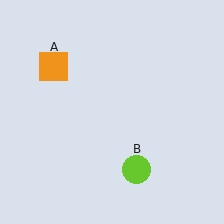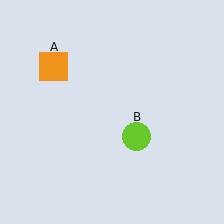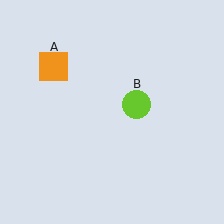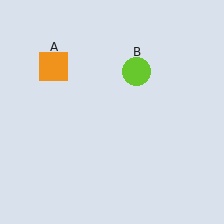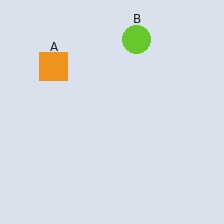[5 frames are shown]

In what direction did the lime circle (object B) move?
The lime circle (object B) moved up.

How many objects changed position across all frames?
1 object changed position: lime circle (object B).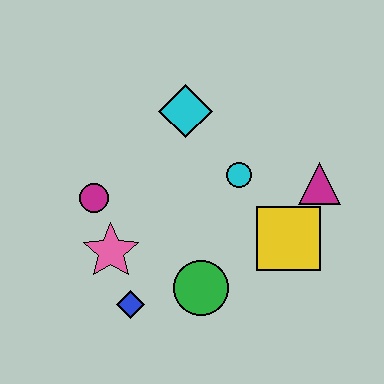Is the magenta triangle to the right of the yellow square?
Yes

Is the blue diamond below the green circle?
Yes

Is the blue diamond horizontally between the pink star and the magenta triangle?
Yes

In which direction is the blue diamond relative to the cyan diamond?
The blue diamond is below the cyan diamond.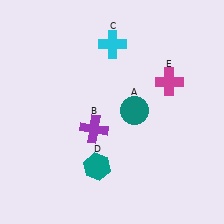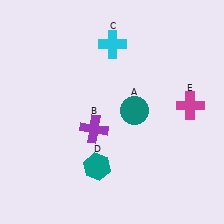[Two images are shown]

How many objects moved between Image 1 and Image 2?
1 object moved between the two images.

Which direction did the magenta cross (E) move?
The magenta cross (E) moved down.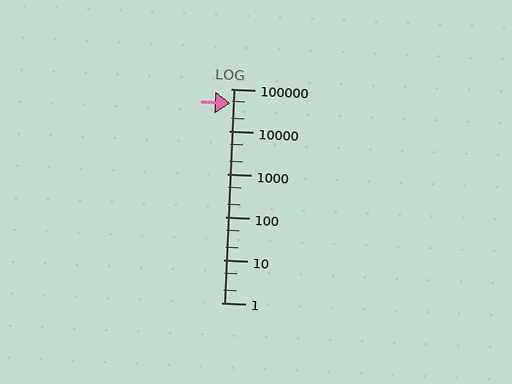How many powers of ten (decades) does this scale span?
The scale spans 5 decades, from 1 to 100000.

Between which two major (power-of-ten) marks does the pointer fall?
The pointer is between 10000 and 100000.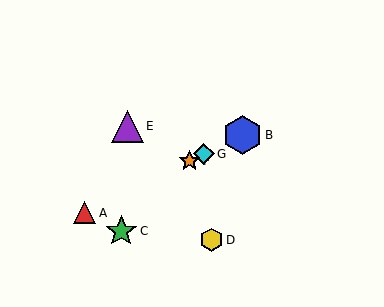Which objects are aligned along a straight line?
Objects A, B, F, G are aligned along a straight line.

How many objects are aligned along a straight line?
4 objects (A, B, F, G) are aligned along a straight line.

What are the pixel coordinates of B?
Object B is at (243, 135).